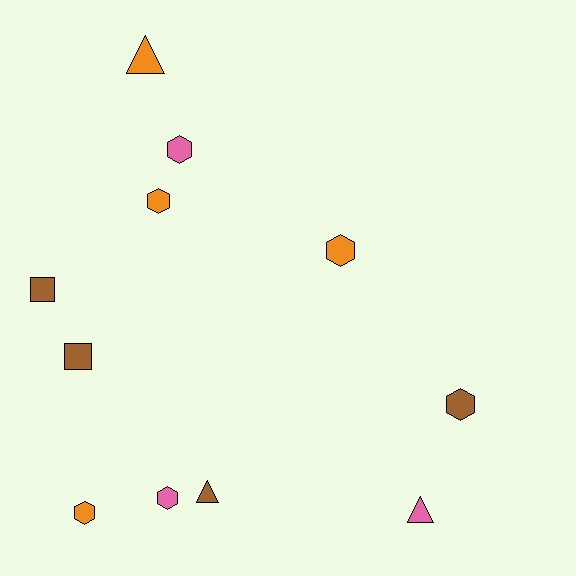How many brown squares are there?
There are 2 brown squares.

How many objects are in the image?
There are 11 objects.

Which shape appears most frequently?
Hexagon, with 6 objects.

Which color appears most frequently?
Orange, with 4 objects.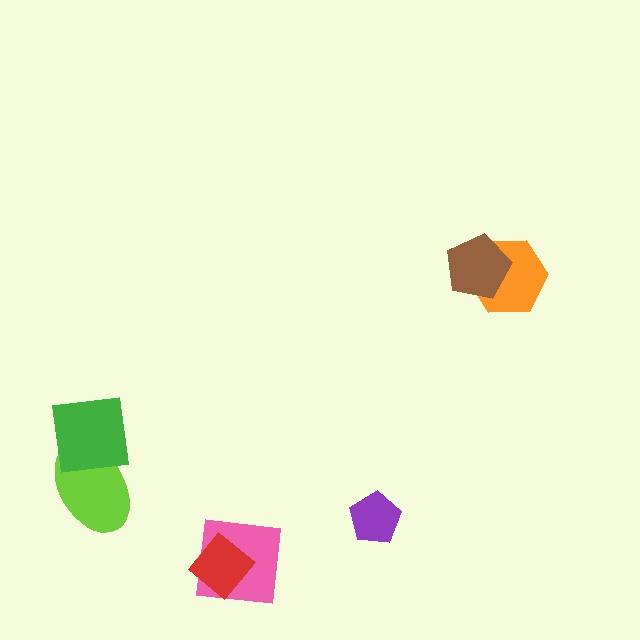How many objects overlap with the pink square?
1 object overlaps with the pink square.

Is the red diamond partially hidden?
No, no other shape covers it.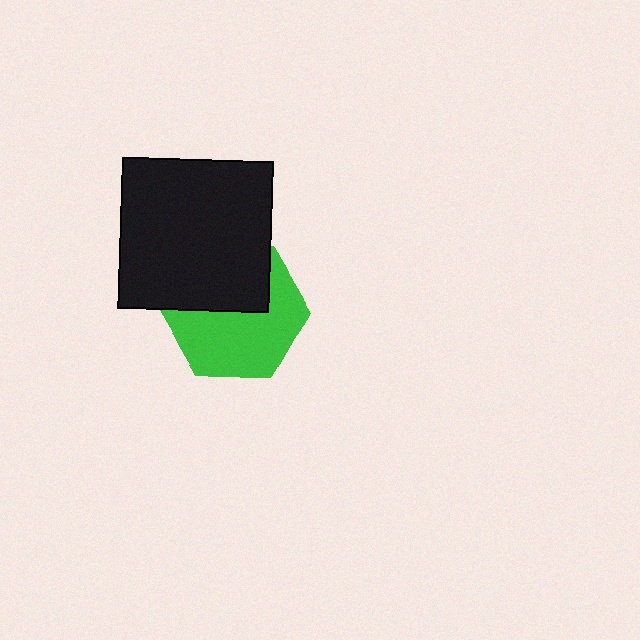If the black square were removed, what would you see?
You would see the complete green hexagon.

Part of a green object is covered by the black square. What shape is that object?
It is a hexagon.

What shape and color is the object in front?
The object in front is a black square.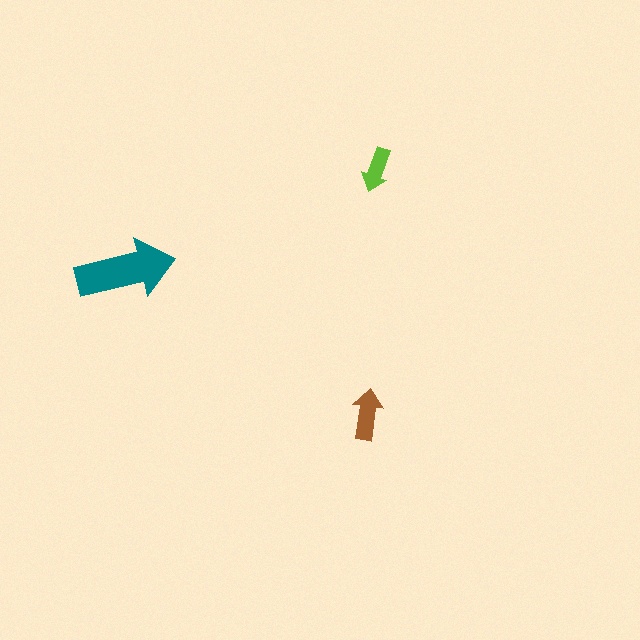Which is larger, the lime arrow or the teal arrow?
The teal one.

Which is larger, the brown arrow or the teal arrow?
The teal one.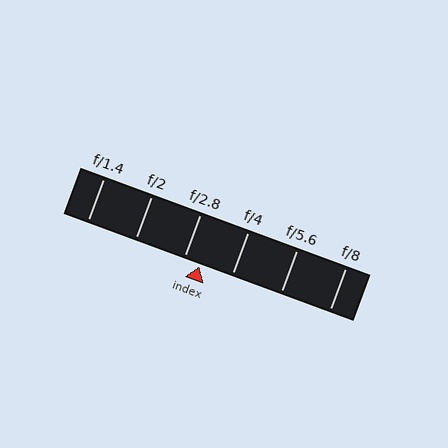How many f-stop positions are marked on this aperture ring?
There are 6 f-stop positions marked.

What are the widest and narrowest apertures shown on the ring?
The widest aperture shown is f/1.4 and the narrowest is f/8.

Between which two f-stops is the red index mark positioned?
The index mark is between f/2.8 and f/4.